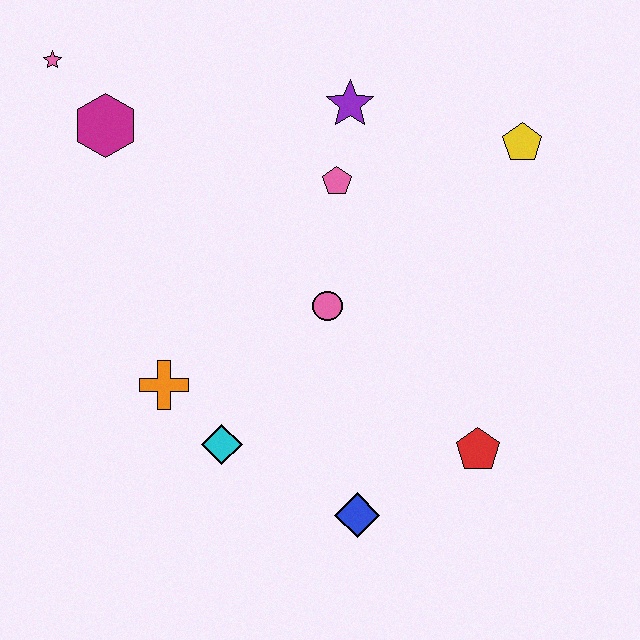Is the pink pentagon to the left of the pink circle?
No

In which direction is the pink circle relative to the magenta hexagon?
The pink circle is to the right of the magenta hexagon.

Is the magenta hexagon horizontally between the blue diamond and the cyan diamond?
No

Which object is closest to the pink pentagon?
The purple star is closest to the pink pentagon.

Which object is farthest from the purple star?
The blue diamond is farthest from the purple star.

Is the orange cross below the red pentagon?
No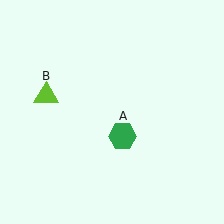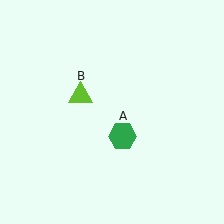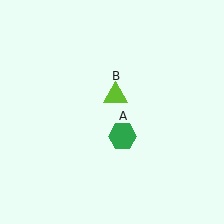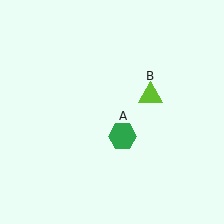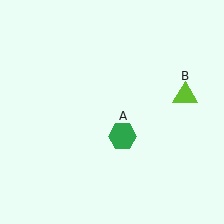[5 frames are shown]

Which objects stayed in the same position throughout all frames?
Green hexagon (object A) remained stationary.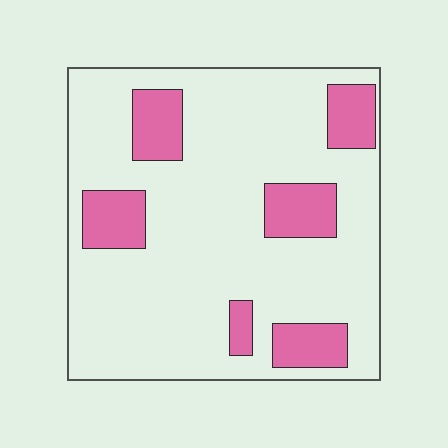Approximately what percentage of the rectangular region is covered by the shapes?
Approximately 20%.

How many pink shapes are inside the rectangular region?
6.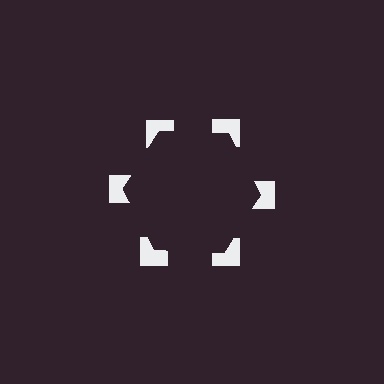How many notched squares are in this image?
There are 6 — one at each vertex of the illusory hexagon.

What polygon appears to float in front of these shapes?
An illusory hexagon — its edges are inferred from the aligned wedge cuts in the notched squares, not physically drawn.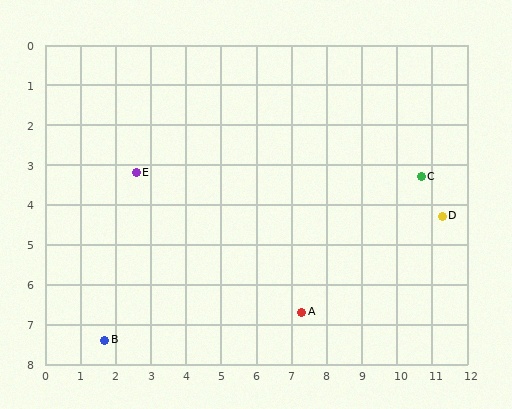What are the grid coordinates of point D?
Point D is at approximately (11.3, 4.3).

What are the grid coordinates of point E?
Point E is at approximately (2.6, 3.2).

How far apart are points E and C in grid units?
Points E and C are about 8.1 grid units apart.